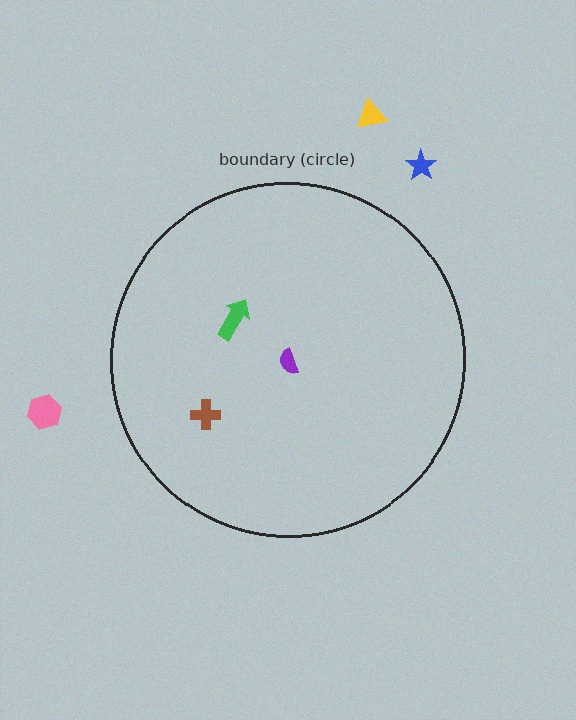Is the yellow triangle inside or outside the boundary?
Outside.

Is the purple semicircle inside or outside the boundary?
Inside.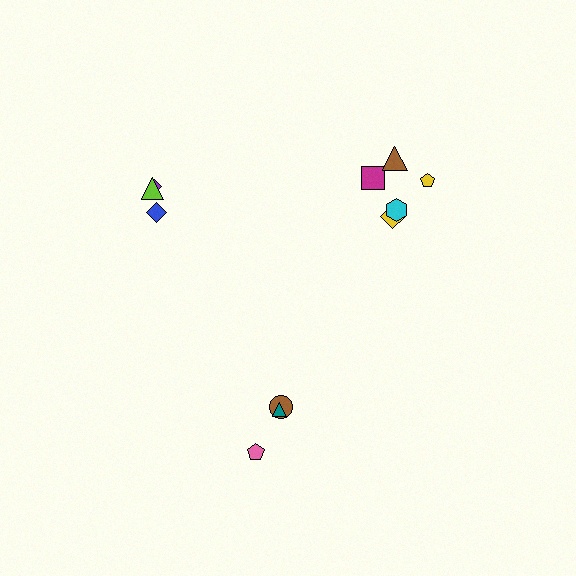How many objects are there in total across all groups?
There are 11 objects.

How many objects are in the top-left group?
There are 3 objects.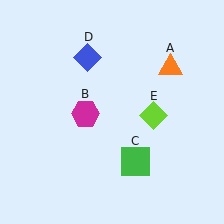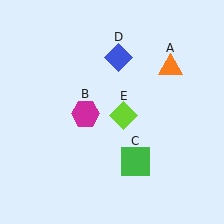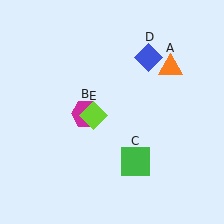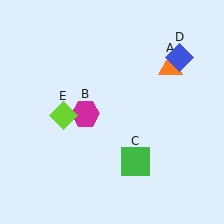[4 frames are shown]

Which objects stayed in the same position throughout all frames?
Orange triangle (object A) and magenta hexagon (object B) and green square (object C) remained stationary.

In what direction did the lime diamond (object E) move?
The lime diamond (object E) moved left.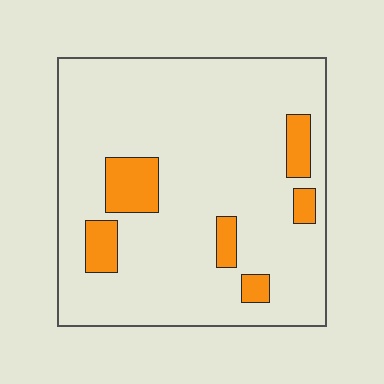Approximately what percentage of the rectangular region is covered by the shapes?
Approximately 15%.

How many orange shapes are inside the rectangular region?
6.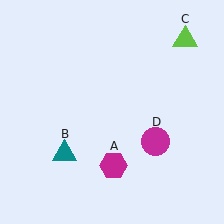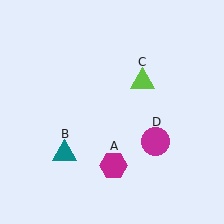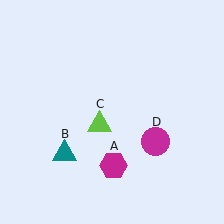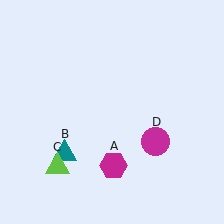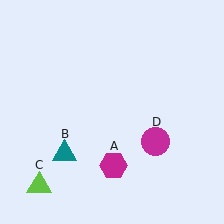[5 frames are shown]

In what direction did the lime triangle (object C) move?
The lime triangle (object C) moved down and to the left.